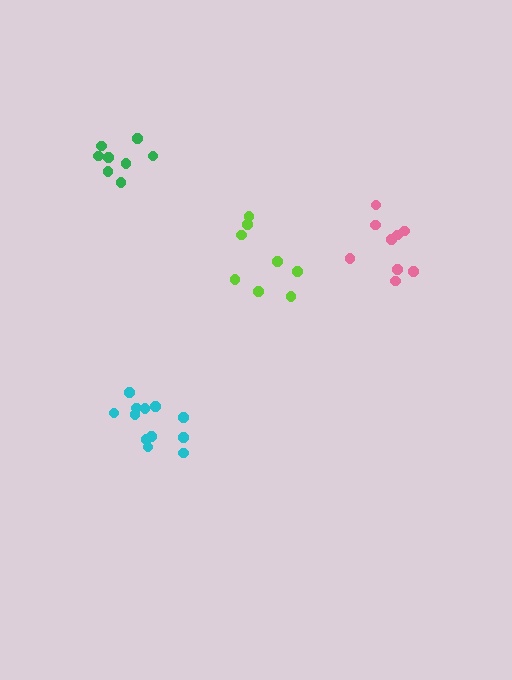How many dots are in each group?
Group 1: 8 dots, Group 2: 9 dots, Group 3: 12 dots, Group 4: 8 dots (37 total).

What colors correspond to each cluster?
The clusters are colored: lime, pink, cyan, green.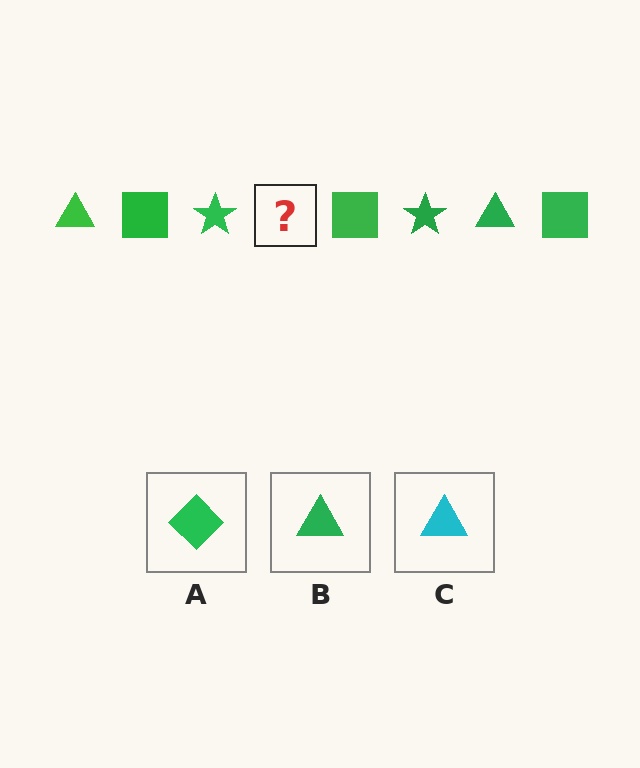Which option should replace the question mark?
Option B.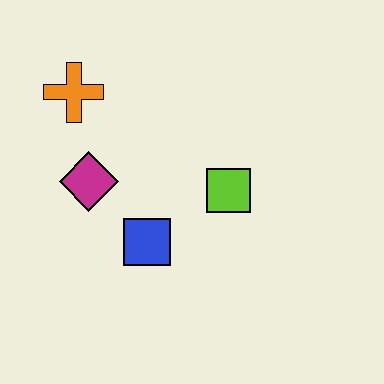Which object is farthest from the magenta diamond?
The lime square is farthest from the magenta diamond.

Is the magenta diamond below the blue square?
No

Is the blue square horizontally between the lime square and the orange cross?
Yes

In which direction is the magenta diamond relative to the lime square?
The magenta diamond is to the left of the lime square.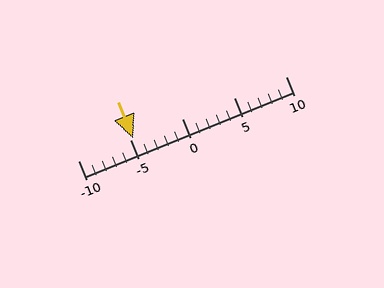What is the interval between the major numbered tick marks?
The major tick marks are spaced 5 units apart.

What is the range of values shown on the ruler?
The ruler shows values from -10 to 10.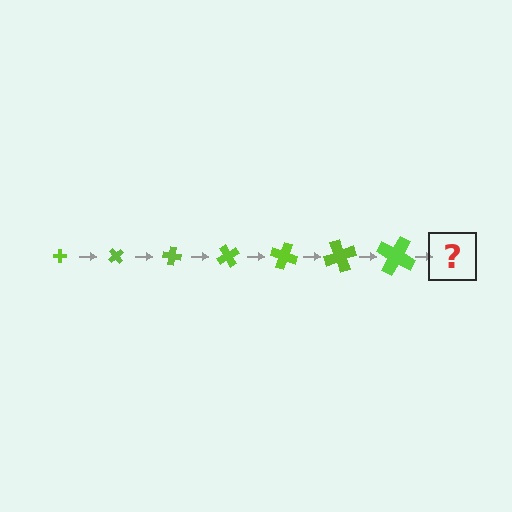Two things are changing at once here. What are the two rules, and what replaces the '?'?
The two rules are that the cross grows larger each step and it rotates 50 degrees each step. The '?' should be a cross, larger than the previous one and rotated 350 degrees from the start.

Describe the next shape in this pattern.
It should be a cross, larger than the previous one and rotated 350 degrees from the start.